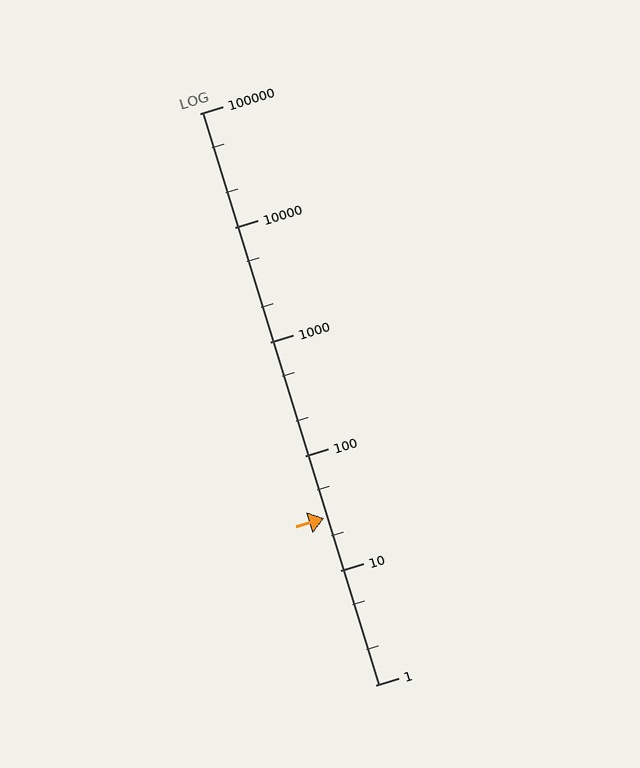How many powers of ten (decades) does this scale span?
The scale spans 5 decades, from 1 to 100000.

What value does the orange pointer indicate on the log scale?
The pointer indicates approximately 29.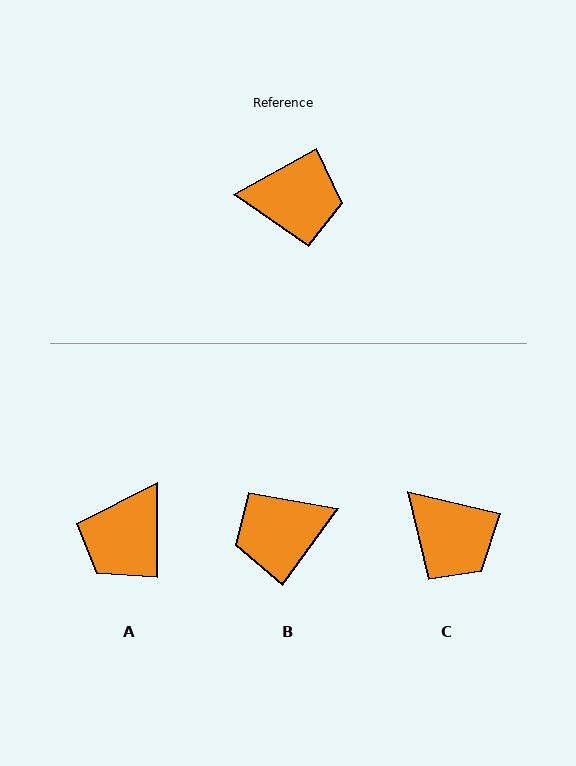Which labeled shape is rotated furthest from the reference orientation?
B, about 155 degrees away.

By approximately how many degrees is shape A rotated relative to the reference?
Approximately 119 degrees clockwise.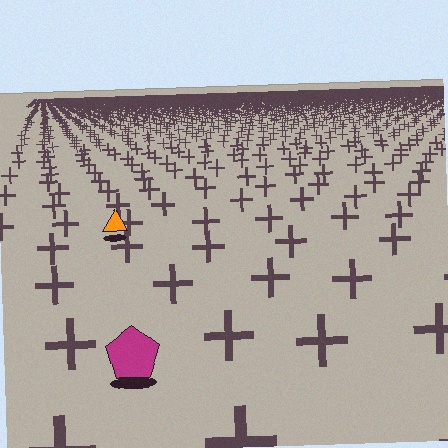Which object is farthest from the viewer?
The orange triangle is farthest from the viewer. It appears smaller and the ground texture around it is denser.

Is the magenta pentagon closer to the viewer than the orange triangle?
Yes. The magenta pentagon is closer — you can tell from the texture gradient: the ground texture is coarser near it.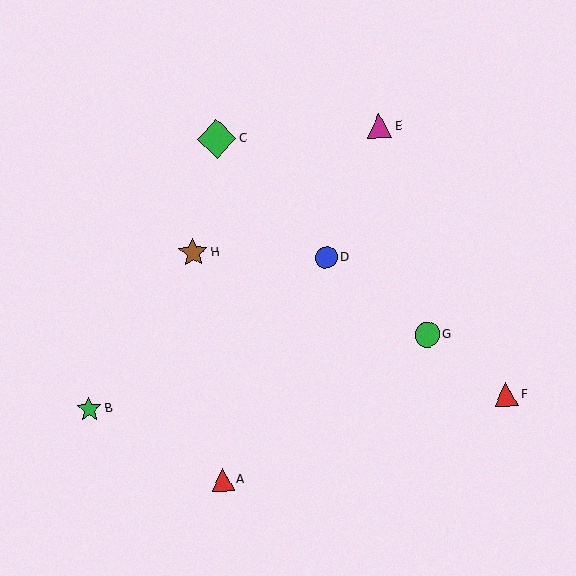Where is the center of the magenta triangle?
The center of the magenta triangle is at (379, 126).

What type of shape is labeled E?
Shape E is a magenta triangle.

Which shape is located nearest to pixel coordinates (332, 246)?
The blue circle (labeled D) at (326, 258) is nearest to that location.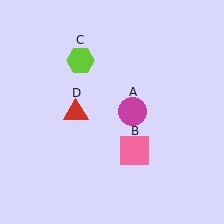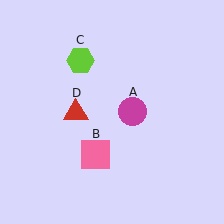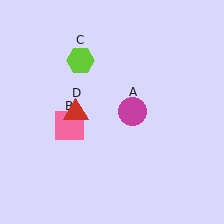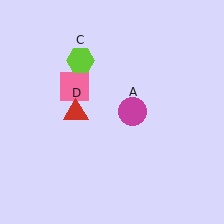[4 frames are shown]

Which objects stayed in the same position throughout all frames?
Magenta circle (object A) and lime hexagon (object C) and red triangle (object D) remained stationary.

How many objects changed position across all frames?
1 object changed position: pink square (object B).